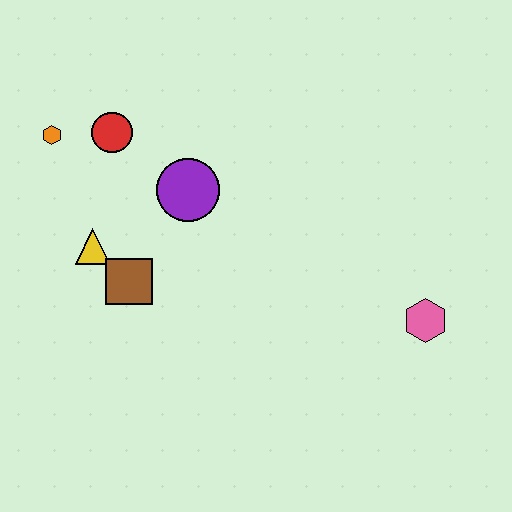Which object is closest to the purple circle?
The red circle is closest to the purple circle.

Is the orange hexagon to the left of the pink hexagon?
Yes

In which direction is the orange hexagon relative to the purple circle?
The orange hexagon is to the left of the purple circle.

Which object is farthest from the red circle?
The pink hexagon is farthest from the red circle.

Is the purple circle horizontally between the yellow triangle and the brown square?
No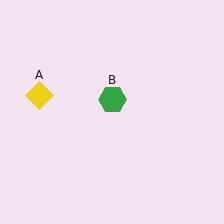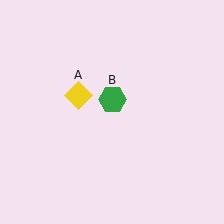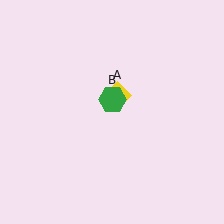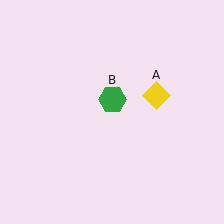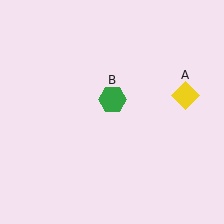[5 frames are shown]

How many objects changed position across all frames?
1 object changed position: yellow diamond (object A).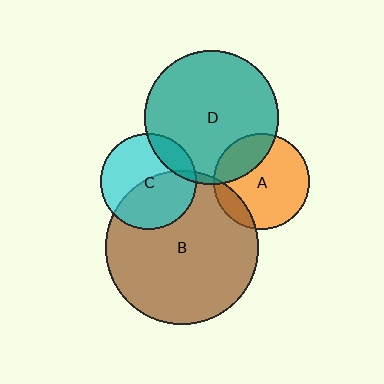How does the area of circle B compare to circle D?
Approximately 1.3 times.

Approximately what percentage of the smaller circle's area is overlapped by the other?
Approximately 25%.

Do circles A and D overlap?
Yes.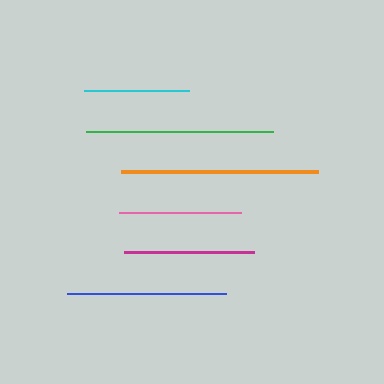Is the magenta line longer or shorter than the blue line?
The blue line is longer than the magenta line.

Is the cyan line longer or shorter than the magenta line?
The magenta line is longer than the cyan line.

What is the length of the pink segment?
The pink segment is approximately 123 pixels long.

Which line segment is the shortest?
The cyan line is the shortest at approximately 105 pixels.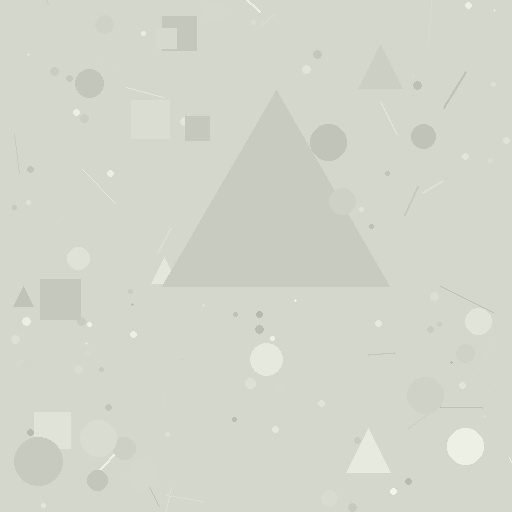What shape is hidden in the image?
A triangle is hidden in the image.